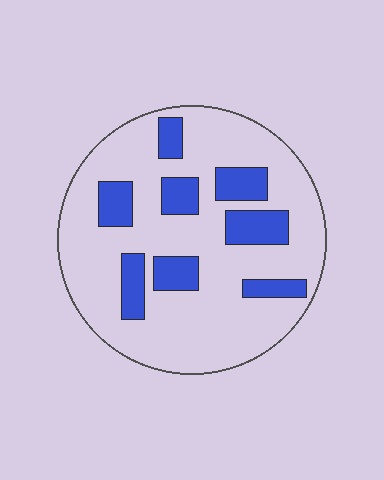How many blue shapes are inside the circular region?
8.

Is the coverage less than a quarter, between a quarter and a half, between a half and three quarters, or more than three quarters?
Less than a quarter.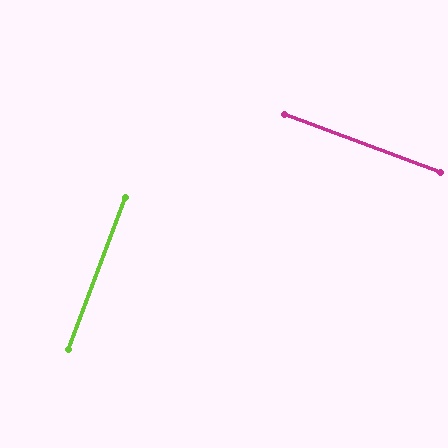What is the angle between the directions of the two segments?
Approximately 90 degrees.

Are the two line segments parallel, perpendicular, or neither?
Perpendicular — they meet at approximately 90°.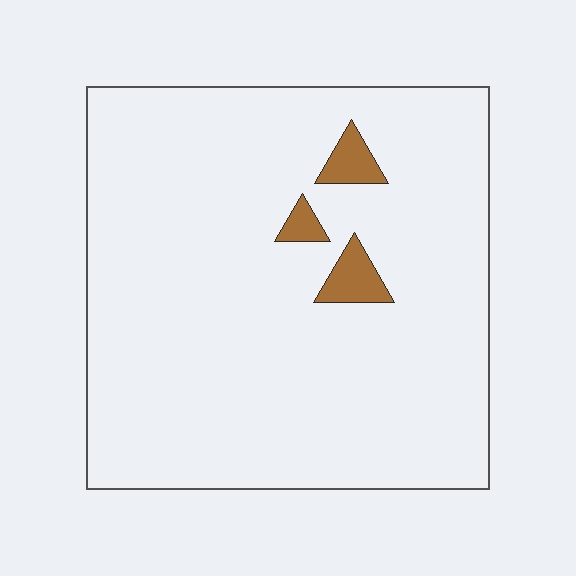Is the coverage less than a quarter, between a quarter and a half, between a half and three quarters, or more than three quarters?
Less than a quarter.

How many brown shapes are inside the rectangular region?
3.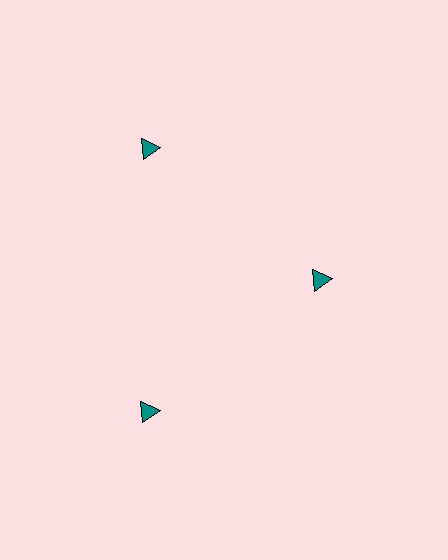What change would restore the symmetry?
The symmetry would be restored by moving it outward, back onto the ring so that all 3 triangles sit at equal angles and equal distance from the center.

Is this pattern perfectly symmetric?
No. The 3 teal triangles are arranged in a ring, but one element near the 3 o'clock position is pulled inward toward the center, breaking the 3-fold rotational symmetry.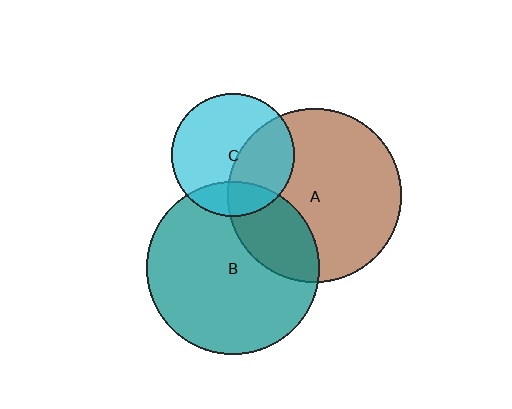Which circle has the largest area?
Circle A (brown).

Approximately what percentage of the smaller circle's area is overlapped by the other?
Approximately 25%.